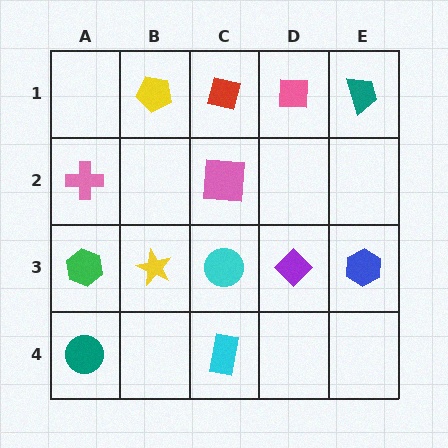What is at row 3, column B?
A yellow star.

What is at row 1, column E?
A teal trapezoid.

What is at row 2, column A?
A pink cross.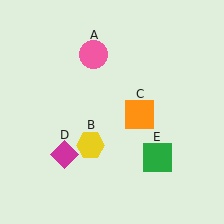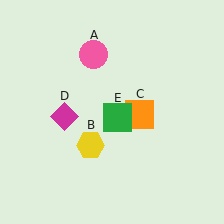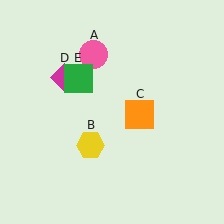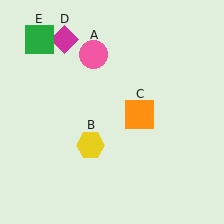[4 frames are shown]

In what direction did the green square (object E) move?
The green square (object E) moved up and to the left.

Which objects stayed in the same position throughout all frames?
Pink circle (object A) and yellow hexagon (object B) and orange square (object C) remained stationary.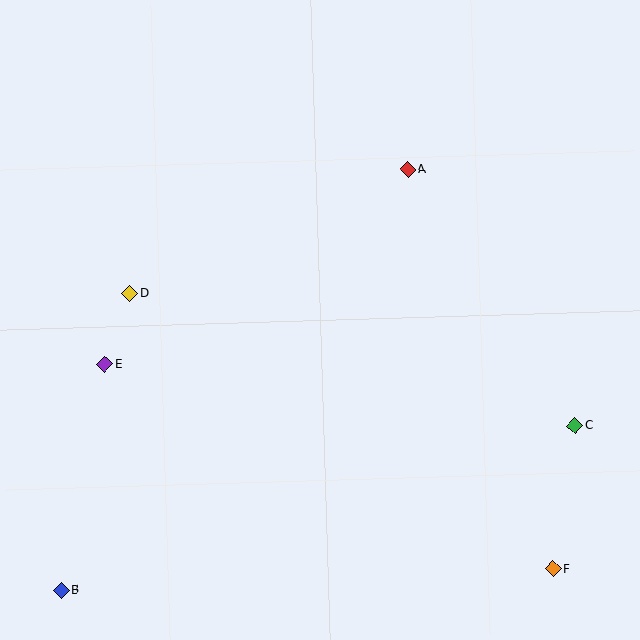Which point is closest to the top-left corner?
Point D is closest to the top-left corner.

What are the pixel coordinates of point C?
Point C is at (575, 425).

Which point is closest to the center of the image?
Point A at (408, 170) is closest to the center.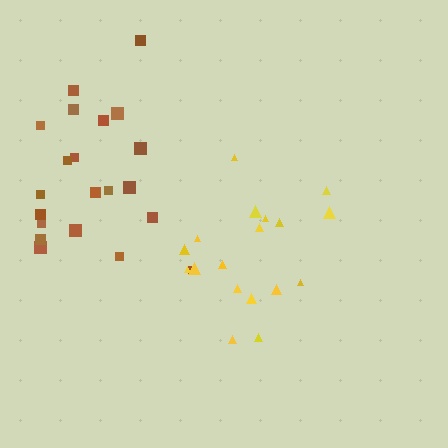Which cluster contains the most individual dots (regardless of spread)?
Brown (22).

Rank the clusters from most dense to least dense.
brown, yellow.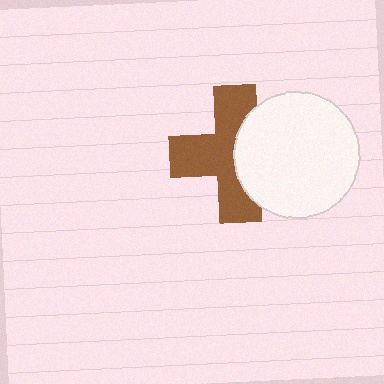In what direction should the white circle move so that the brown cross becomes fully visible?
The white circle should move right. That is the shortest direction to clear the overlap and leave the brown cross fully visible.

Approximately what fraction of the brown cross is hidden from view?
Roughly 39% of the brown cross is hidden behind the white circle.